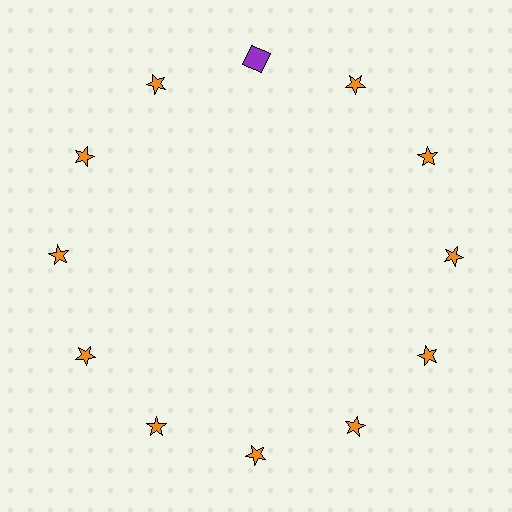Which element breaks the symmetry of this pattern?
The purple square at roughly the 12 o'clock position breaks the symmetry. All other shapes are orange stars.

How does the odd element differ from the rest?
It differs in both color (purple instead of orange) and shape (square instead of star).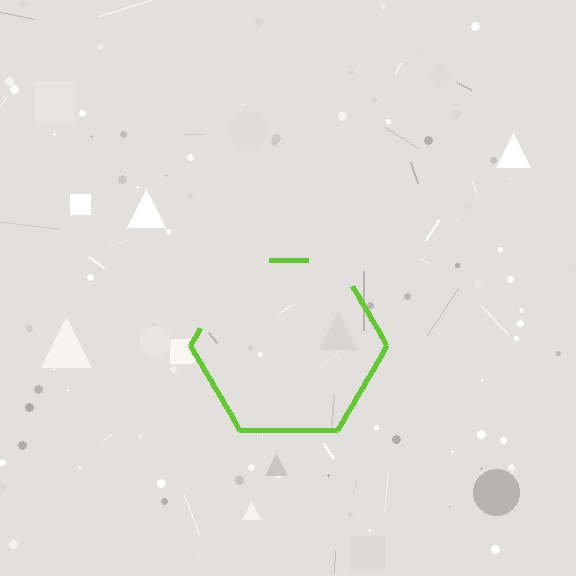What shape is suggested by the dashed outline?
The dashed outline suggests a hexagon.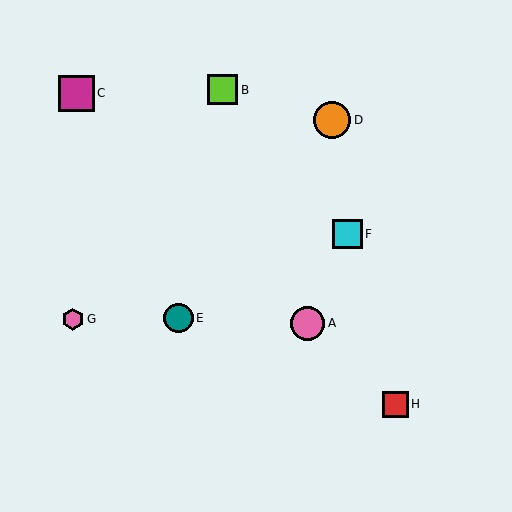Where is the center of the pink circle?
The center of the pink circle is at (308, 323).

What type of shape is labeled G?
Shape G is a pink hexagon.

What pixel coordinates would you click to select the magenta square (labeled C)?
Click at (76, 93) to select the magenta square C.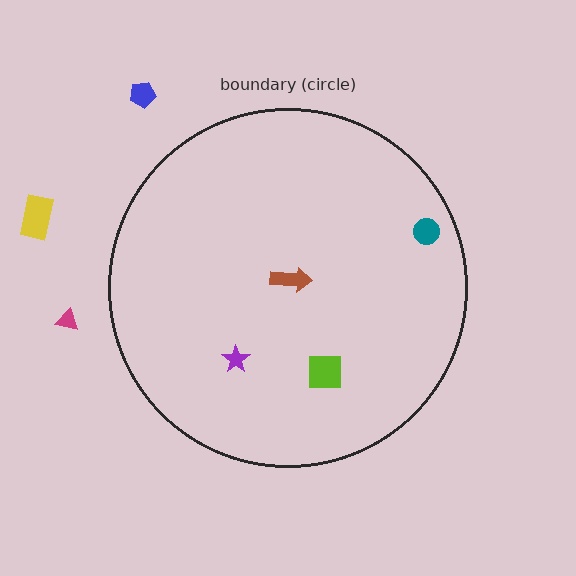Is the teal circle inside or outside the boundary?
Inside.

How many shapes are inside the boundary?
4 inside, 3 outside.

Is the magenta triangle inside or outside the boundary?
Outside.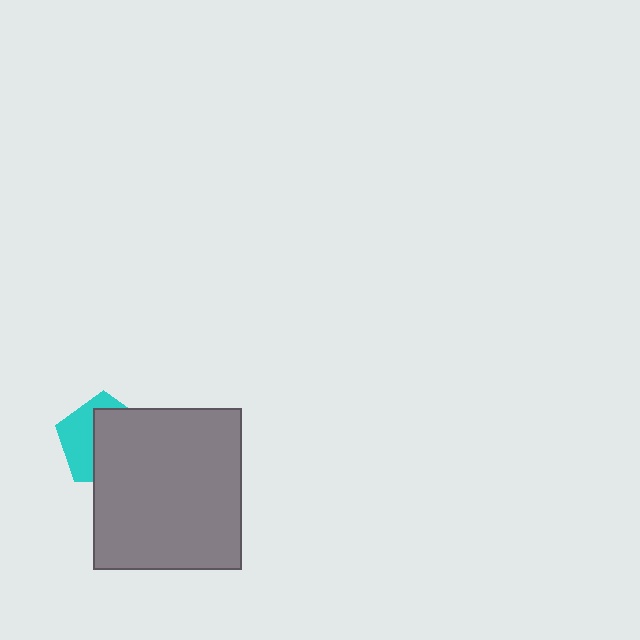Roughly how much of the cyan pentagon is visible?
A small part of it is visible (roughly 41%).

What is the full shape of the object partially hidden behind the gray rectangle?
The partially hidden object is a cyan pentagon.